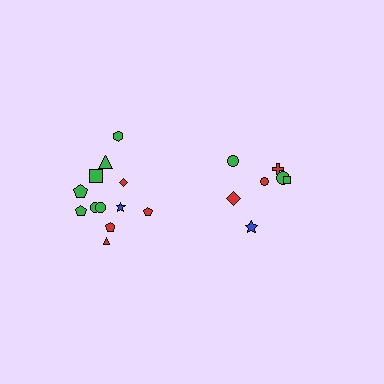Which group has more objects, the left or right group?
The left group.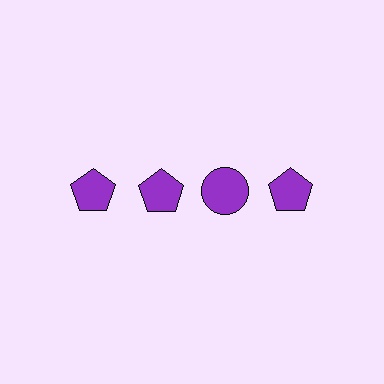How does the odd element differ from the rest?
It has a different shape: circle instead of pentagon.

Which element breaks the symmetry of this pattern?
The purple circle in the top row, center column breaks the symmetry. All other shapes are purple pentagons.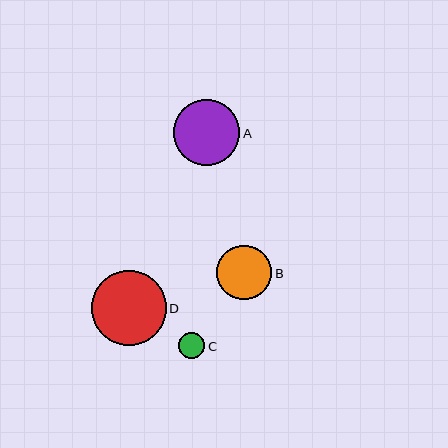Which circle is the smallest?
Circle C is the smallest with a size of approximately 26 pixels.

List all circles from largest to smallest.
From largest to smallest: D, A, B, C.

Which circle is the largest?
Circle D is the largest with a size of approximately 75 pixels.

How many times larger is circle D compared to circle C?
Circle D is approximately 2.9 times the size of circle C.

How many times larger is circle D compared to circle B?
Circle D is approximately 1.4 times the size of circle B.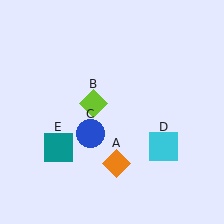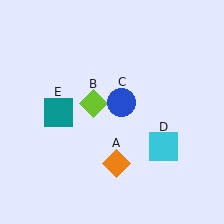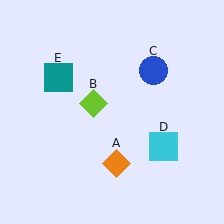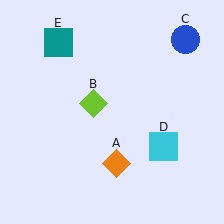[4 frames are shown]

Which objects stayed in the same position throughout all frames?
Orange diamond (object A) and lime diamond (object B) and cyan square (object D) remained stationary.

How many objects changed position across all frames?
2 objects changed position: blue circle (object C), teal square (object E).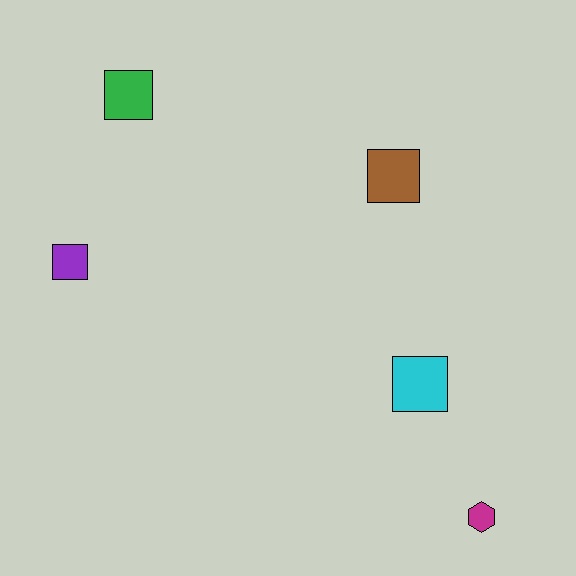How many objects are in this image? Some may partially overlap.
There are 5 objects.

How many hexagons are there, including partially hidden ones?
There is 1 hexagon.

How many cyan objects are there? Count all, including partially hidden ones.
There is 1 cyan object.